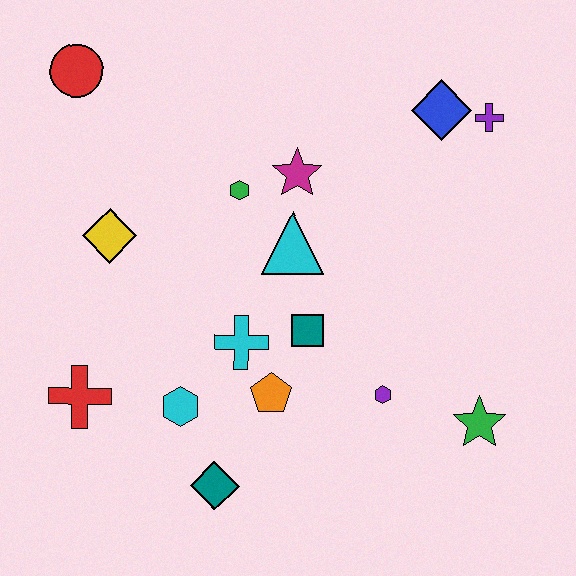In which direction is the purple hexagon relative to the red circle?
The purple hexagon is below the red circle.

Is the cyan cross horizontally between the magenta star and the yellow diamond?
Yes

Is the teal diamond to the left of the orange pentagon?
Yes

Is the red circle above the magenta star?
Yes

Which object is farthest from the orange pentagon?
The red circle is farthest from the orange pentagon.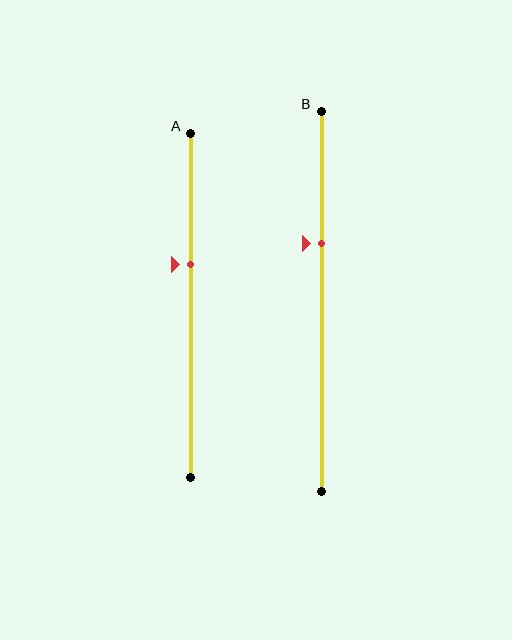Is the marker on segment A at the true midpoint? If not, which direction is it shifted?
No, the marker on segment A is shifted upward by about 12% of the segment length.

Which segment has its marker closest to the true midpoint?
Segment A has its marker closest to the true midpoint.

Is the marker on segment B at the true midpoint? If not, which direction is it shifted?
No, the marker on segment B is shifted upward by about 15% of the segment length.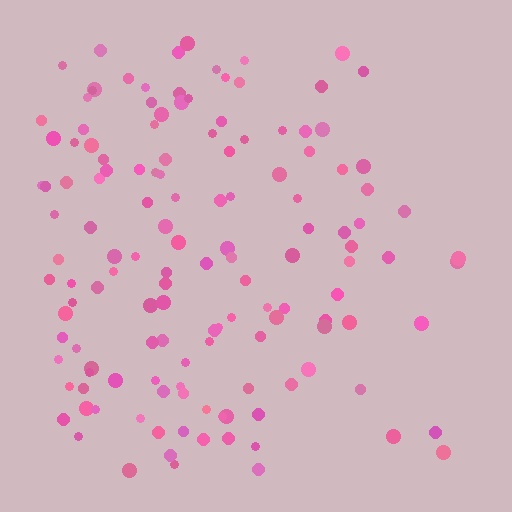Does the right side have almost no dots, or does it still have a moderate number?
Still a moderate number, just noticeably fewer than the left.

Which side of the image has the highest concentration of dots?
The left.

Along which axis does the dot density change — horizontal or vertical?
Horizontal.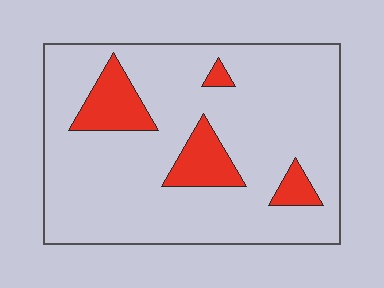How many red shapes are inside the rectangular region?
4.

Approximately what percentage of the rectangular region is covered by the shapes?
Approximately 15%.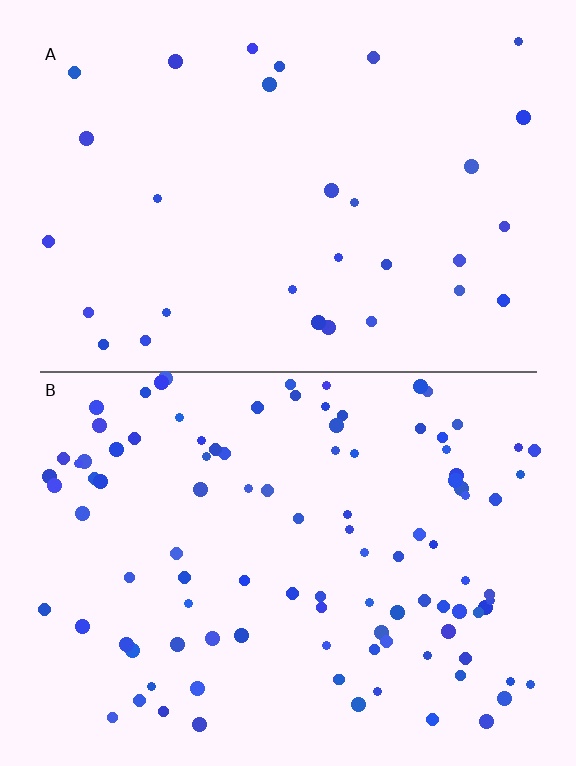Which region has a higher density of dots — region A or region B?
B (the bottom).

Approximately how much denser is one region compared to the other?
Approximately 3.4× — region B over region A.